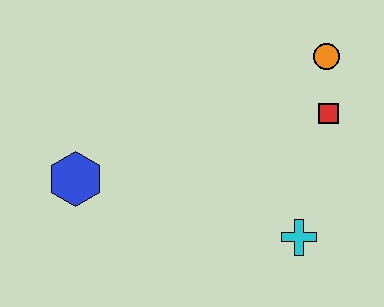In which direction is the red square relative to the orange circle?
The red square is below the orange circle.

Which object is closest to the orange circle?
The red square is closest to the orange circle.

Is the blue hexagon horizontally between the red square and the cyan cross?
No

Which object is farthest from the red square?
The blue hexagon is farthest from the red square.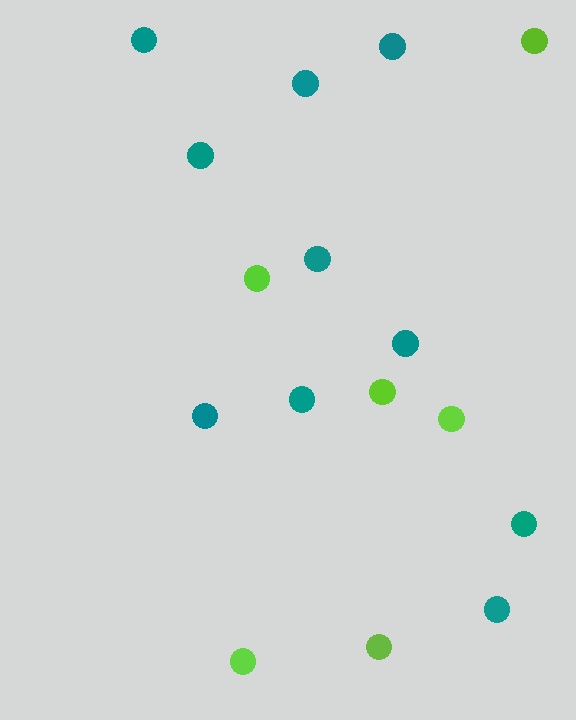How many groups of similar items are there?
There are 2 groups: one group of teal circles (10) and one group of lime circles (6).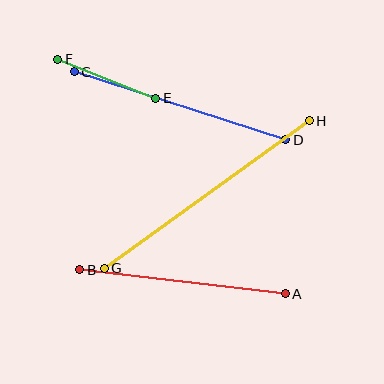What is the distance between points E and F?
The distance is approximately 106 pixels.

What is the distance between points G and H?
The distance is approximately 253 pixels.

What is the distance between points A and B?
The distance is approximately 207 pixels.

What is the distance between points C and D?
The distance is approximately 222 pixels.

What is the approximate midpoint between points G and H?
The midpoint is at approximately (207, 195) pixels.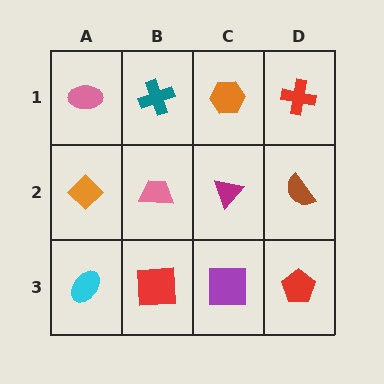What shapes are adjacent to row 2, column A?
A pink ellipse (row 1, column A), a cyan ellipse (row 3, column A), a pink trapezoid (row 2, column B).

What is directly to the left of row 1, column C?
A teal cross.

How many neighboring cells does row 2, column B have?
4.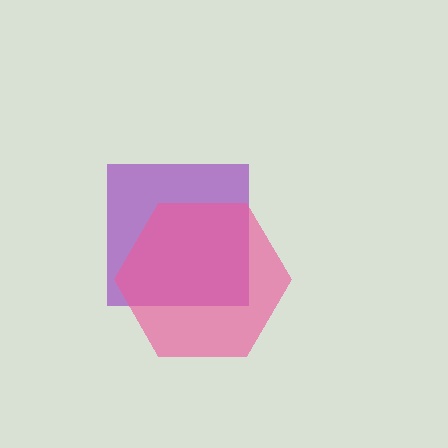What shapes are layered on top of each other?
The layered shapes are: a purple square, a pink hexagon.